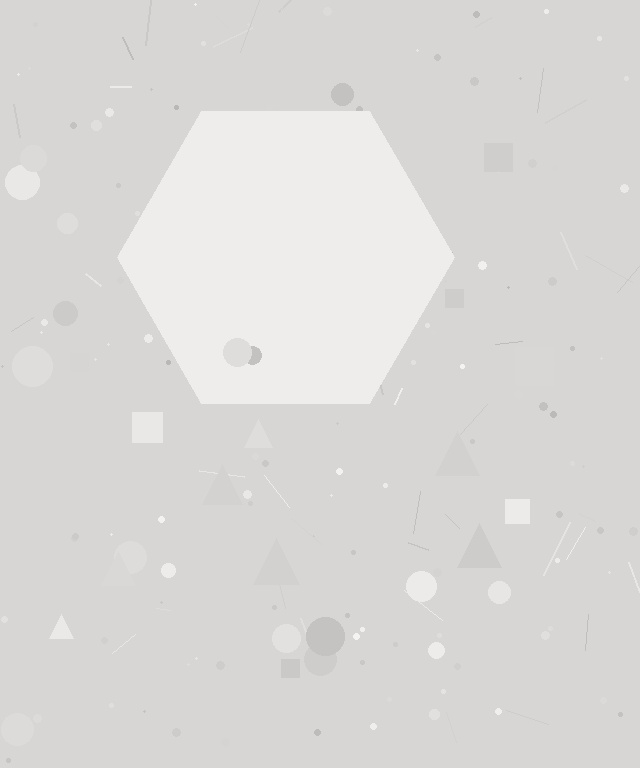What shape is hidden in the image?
A hexagon is hidden in the image.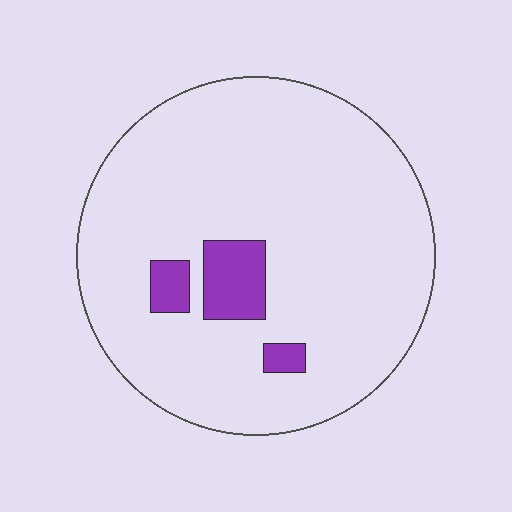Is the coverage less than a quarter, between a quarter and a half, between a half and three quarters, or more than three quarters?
Less than a quarter.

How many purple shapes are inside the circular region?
3.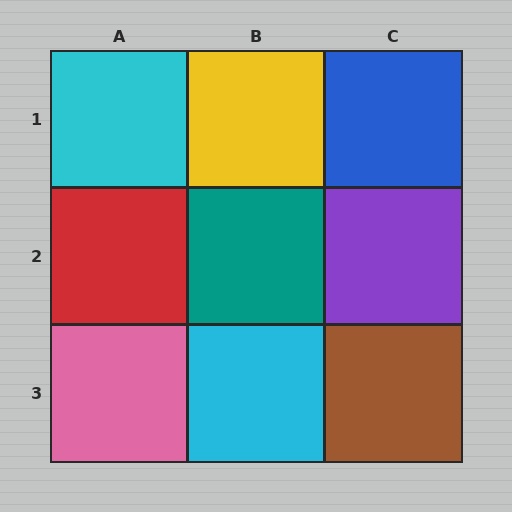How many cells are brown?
1 cell is brown.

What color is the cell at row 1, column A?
Cyan.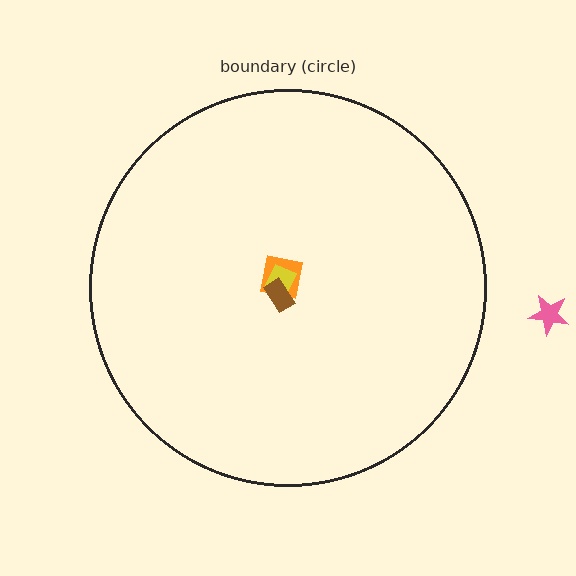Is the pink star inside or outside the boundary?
Outside.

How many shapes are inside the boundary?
3 inside, 1 outside.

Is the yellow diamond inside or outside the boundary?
Inside.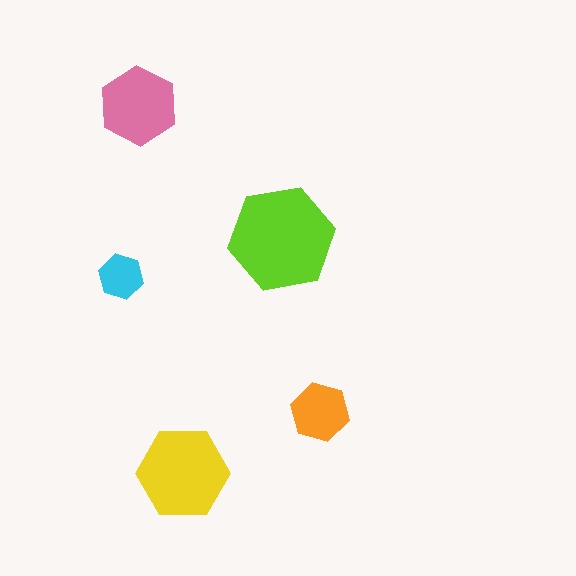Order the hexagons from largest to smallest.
the lime one, the yellow one, the pink one, the orange one, the cyan one.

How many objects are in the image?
There are 5 objects in the image.